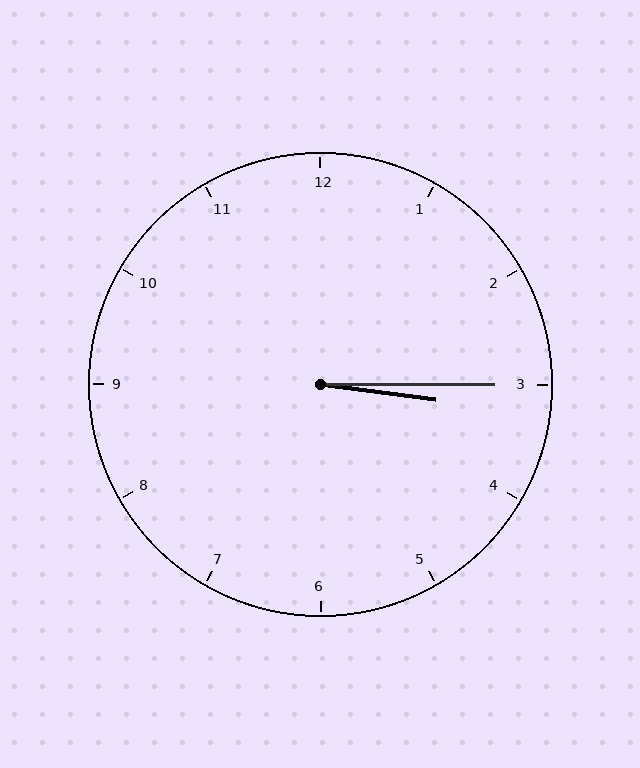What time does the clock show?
3:15.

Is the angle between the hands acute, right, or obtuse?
It is acute.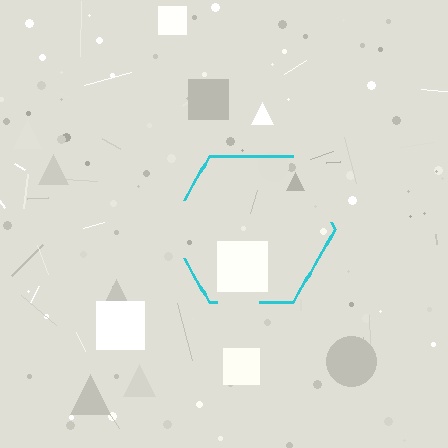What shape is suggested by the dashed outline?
The dashed outline suggests a hexagon.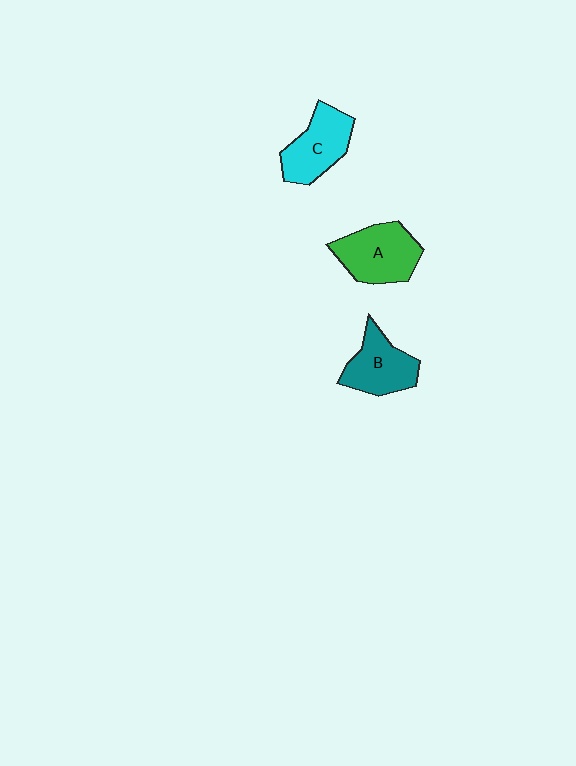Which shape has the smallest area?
Shape B (teal).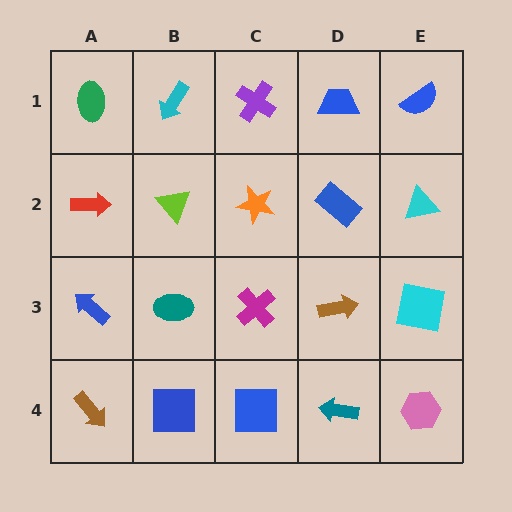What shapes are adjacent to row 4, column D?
A brown arrow (row 3, column D), a blue square (row 4, column C), a pink hexagon (row 4, column E).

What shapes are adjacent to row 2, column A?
A green ellipse (row 1, column A), a blue arrow (row 3, column A), a lime triangle (row 2, column B).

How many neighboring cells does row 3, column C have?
4.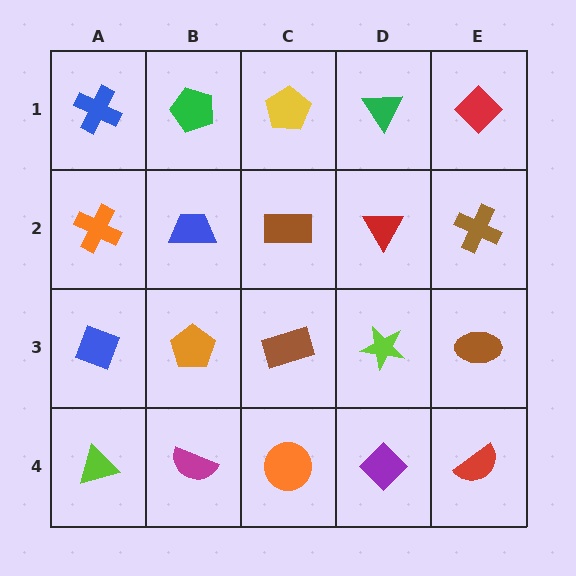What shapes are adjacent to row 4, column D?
A lime star (row 3, column D), an orange circle (row 4, column C), a red semicircle (row 4, column E).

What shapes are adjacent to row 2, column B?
A green pentagon (row 1, column B), an orange pentagon (row 3, column B), an orange cross (row 2, column A), a brown rectangle (row 2, column C).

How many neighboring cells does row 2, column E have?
3.